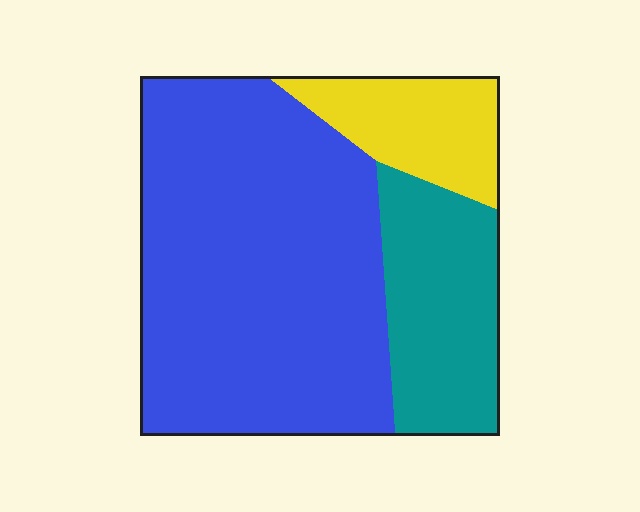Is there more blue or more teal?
Blue.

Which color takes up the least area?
Yellow, at roughly 15%.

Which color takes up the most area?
Blue, at roughly 65%.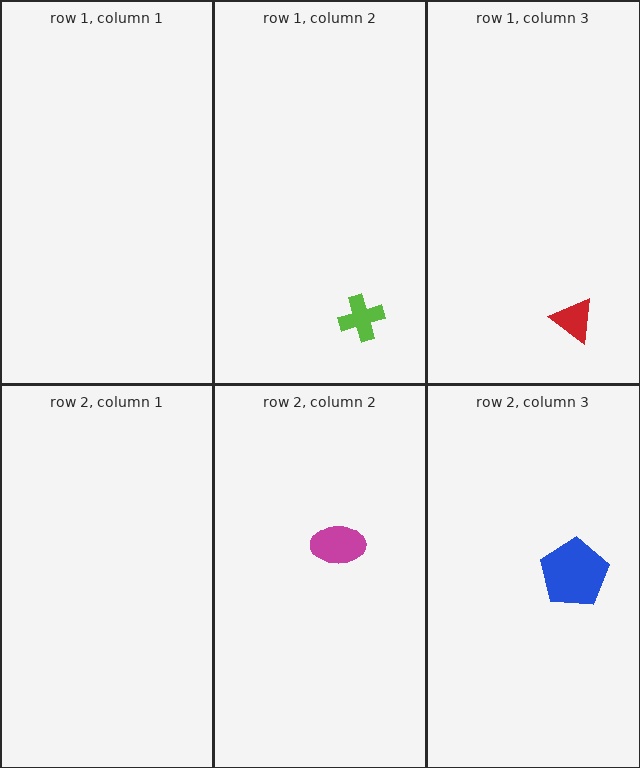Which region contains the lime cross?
The row 1, column 2 region.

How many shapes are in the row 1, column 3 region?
1.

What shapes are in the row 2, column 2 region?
The magenta ellipse.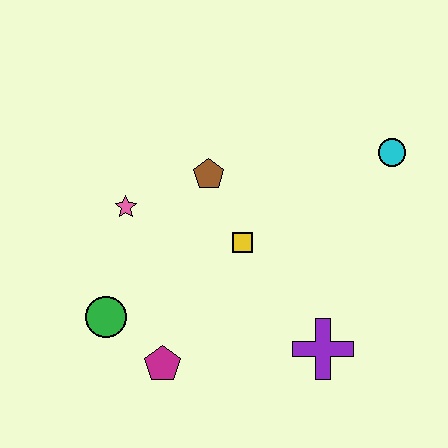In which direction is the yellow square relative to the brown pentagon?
The yellow square is below the brown pentagon.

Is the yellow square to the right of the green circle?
Yes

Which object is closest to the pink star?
The brown pentagon is closest to the pink star.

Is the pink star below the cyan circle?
Yes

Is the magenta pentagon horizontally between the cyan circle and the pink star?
Yes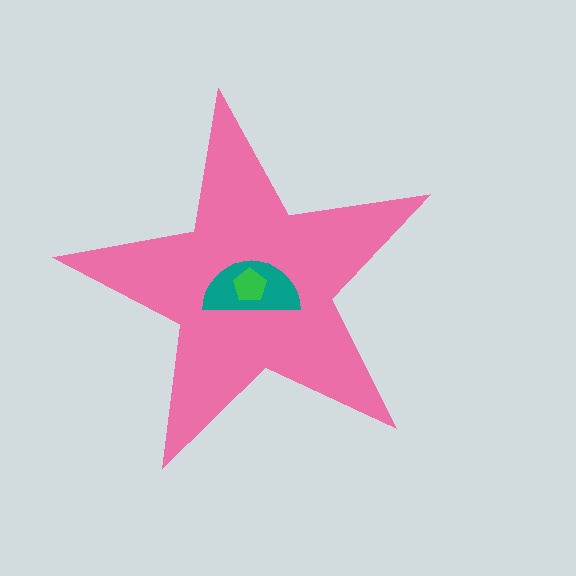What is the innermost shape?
The green pentagon.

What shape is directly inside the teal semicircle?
The green pentagon.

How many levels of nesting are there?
3.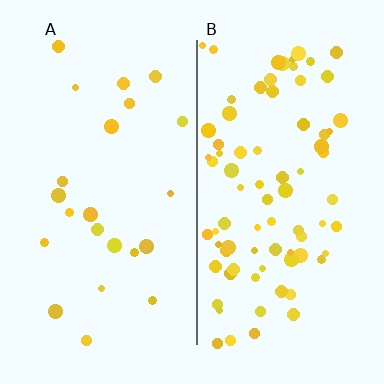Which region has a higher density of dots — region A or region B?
B (the right).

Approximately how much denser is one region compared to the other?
Approximately 3.6× — region B over region A.